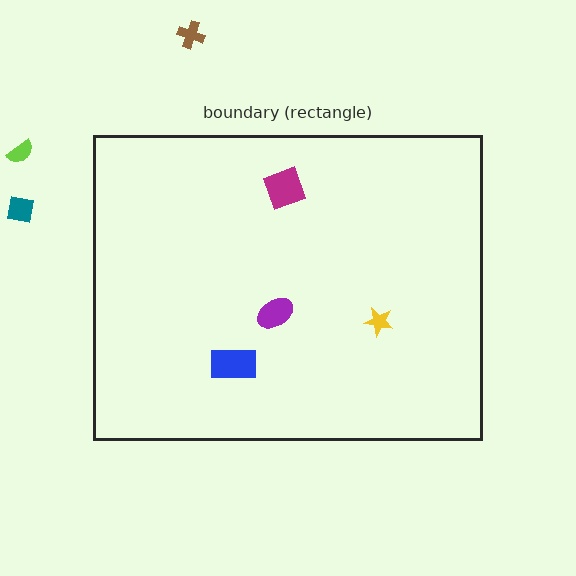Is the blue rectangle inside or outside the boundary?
Inside.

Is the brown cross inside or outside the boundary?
Outside.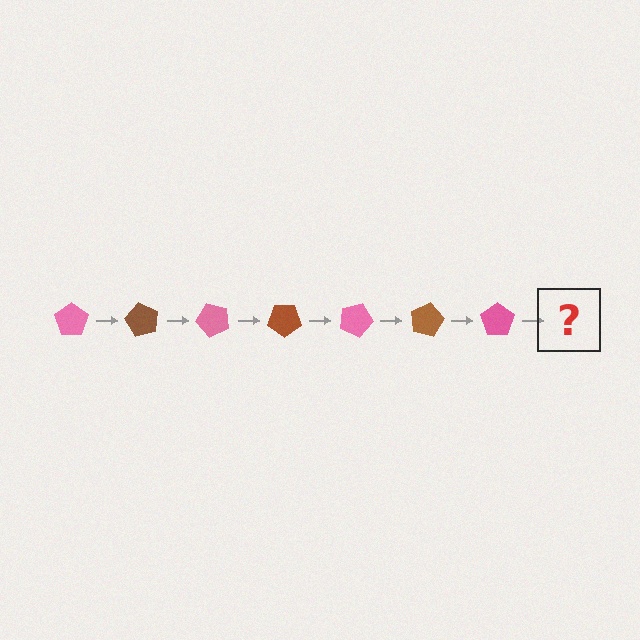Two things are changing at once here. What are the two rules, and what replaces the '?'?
The two rules are that it rotates 60 degrees each step and the color cycles through pink and brown. The '?' should be a brown pentagon, rotated 420 degrees from the start.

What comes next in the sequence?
The next element should be a brown pentagon, rotated 420 degrees from the start.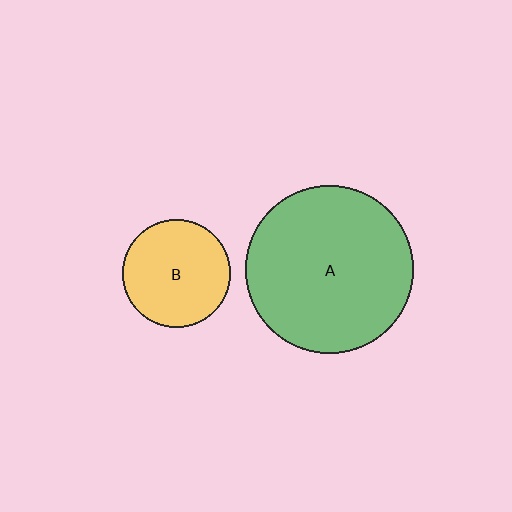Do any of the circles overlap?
No, none of the circles overlap.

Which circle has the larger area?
Circle A (green).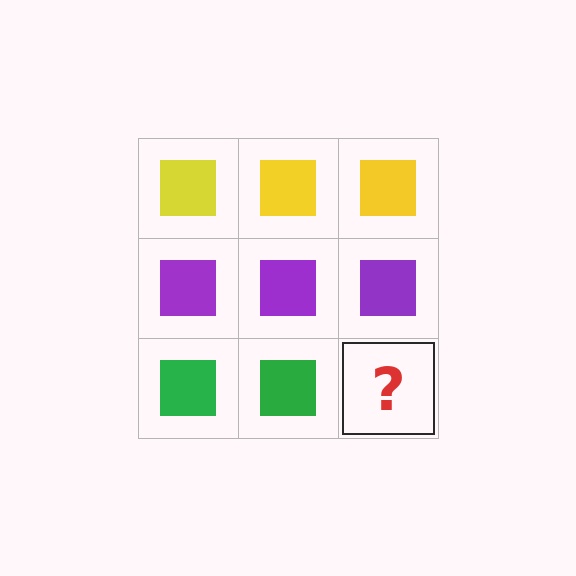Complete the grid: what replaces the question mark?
The question mark should be replaced with a green square.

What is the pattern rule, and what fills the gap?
The rule is that each row has a consistent color. The gap should be filled with a green square.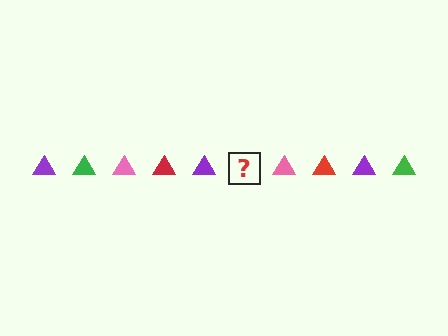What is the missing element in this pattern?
The missing element is a green triangle.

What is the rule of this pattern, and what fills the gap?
The rule is that the pattern cycles through purple, green, pink, red triangles. The gap should be filled with a green triangle.